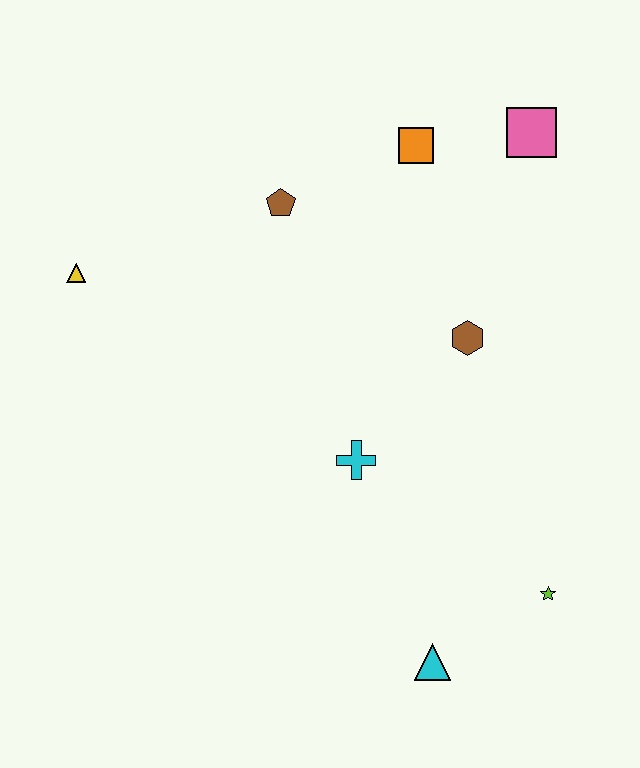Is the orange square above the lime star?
Yes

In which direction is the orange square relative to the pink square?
The orange square is to the left of the pink square.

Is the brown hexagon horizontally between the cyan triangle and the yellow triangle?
No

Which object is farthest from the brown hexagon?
The yellow triangle is farthest from the brown hexagon.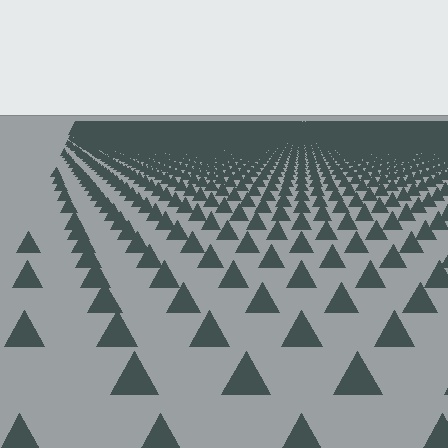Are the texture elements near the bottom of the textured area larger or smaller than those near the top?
Larger. Near the bottom, elements are closer to the viewer and appear at a bigger on-screen size.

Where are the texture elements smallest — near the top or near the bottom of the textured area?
Near the top.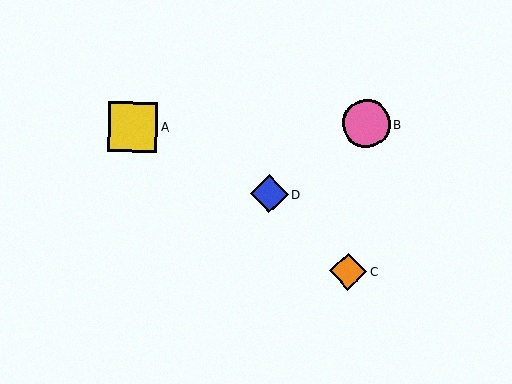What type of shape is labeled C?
Shape C is an orange diamond.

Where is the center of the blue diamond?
The center of the blue diamond is at (269, 194).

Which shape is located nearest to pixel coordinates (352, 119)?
The pink circle (labeled B) at (366, 124) is nearest to that location.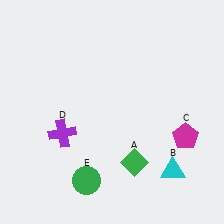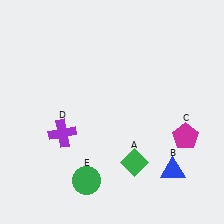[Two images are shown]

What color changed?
The triangle (B) changed from cyan in Image 1 to blue in Image 2.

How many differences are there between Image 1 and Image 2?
There is 1 difference between the two images.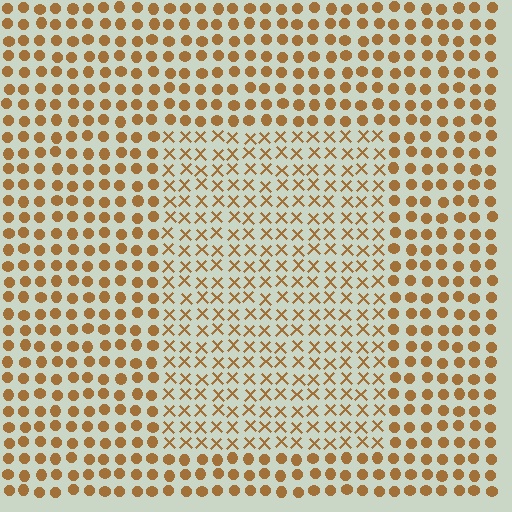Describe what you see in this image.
The image is filled with small brown elements arranged in a uniform grid. A rectangle-shaped region contains X marks, while the surrounding area contains circles. The boundary is defined purely by the change in element shape.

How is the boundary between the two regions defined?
The boundary is defined by a change in element shape: X marks inside vs. circles outside. All elements share the same color and spacing.